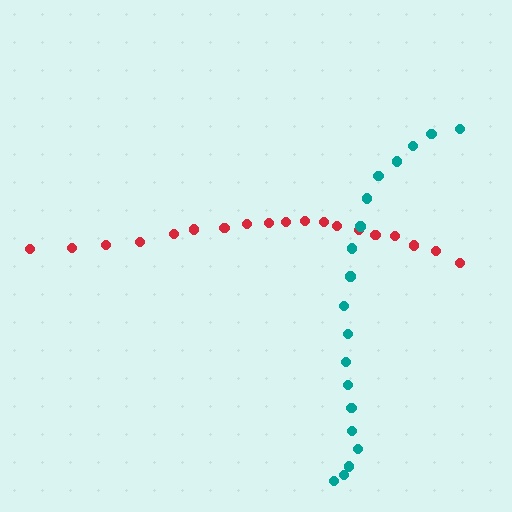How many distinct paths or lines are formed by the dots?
There are 2 distinct paths.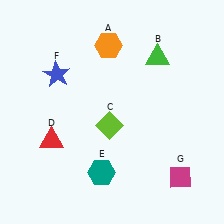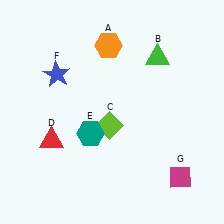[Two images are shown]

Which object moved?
The teal hexagon (E) moved up.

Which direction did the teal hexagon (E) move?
The teal hexagon (E) moved up.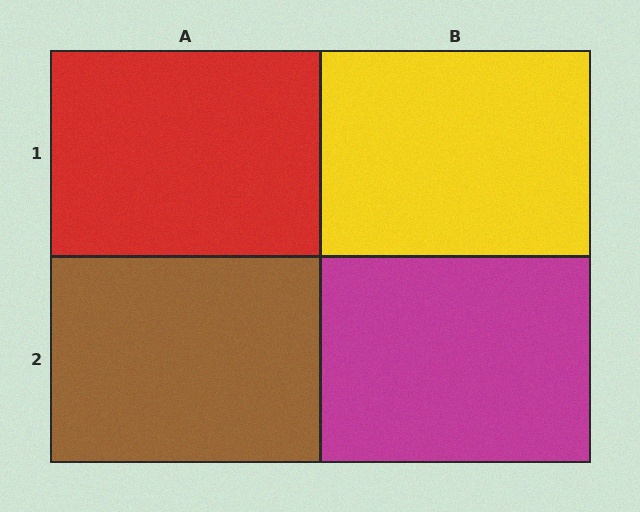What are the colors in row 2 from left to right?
Brown, magenta.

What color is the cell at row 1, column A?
Red.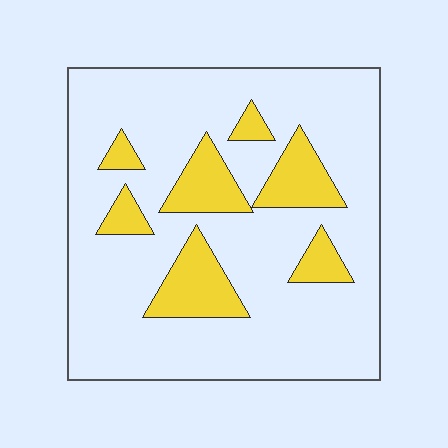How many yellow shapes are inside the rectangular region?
7.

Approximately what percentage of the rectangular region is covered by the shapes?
Approximately 20%.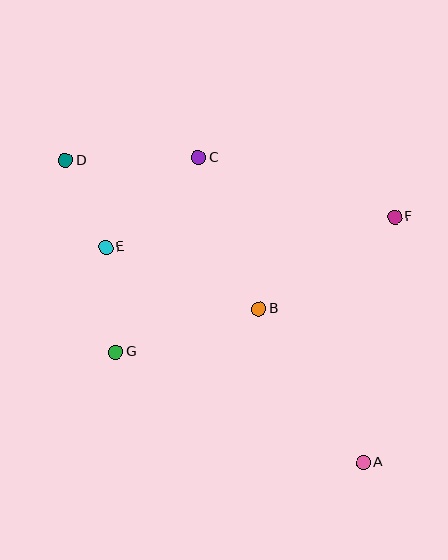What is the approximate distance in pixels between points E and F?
The distance between E and F is approximately 291 pixels.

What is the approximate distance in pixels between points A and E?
The distance between A and E is approximately 336 pixels.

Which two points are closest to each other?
Points D and E are closest to each other.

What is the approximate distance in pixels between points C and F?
The distance between C and F is approximately 205 pixels.